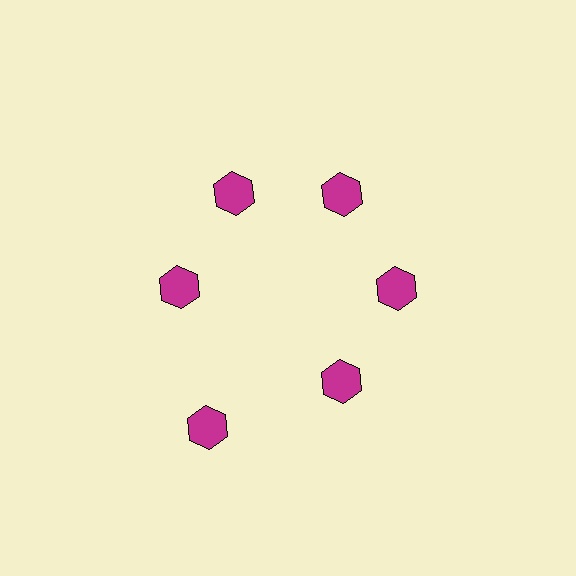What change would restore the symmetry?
The symmetry would be restored by moving it inward, back onto the ring so that all 6 hexagons sit at equal angles and equal distance from the center.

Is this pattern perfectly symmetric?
No. The 6 magenta hexagons are arranged in a ring, but one element near the 7 o'clock position is pushed outward from the center, breaking the 6-fold rotational symmetry.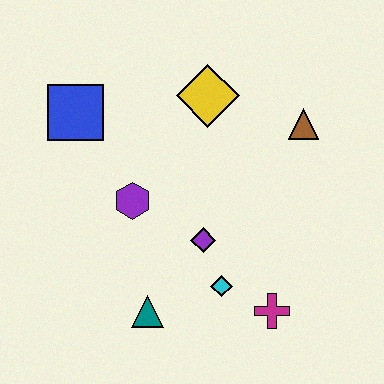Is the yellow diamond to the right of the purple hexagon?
Yes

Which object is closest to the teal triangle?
The cyan diamond is closest to the teal triangle.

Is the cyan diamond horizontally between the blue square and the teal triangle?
No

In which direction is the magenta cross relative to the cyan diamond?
The magenta cross is to the right of the cyan diamond.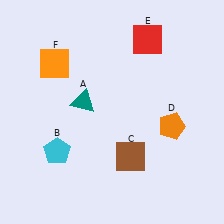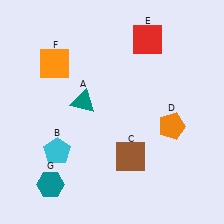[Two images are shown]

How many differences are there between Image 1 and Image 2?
There is 1 difference between the two images.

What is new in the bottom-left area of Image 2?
A teal hexagon (G) was added in the bottom-left area of Image 2.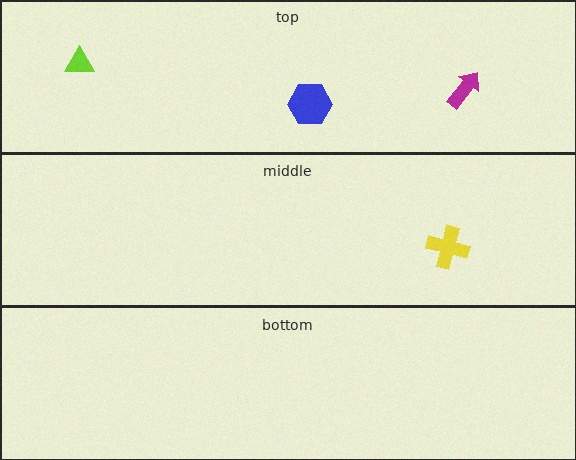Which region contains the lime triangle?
The top region.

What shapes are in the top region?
The magenta arrow, the lime triangle, the blue hexagon.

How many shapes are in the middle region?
1.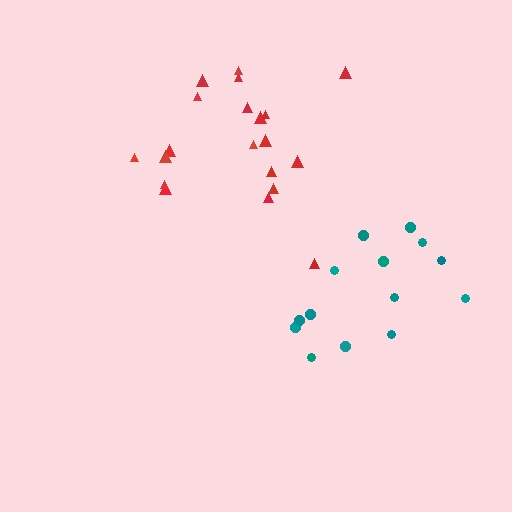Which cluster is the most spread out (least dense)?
Teal.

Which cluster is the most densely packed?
Red.